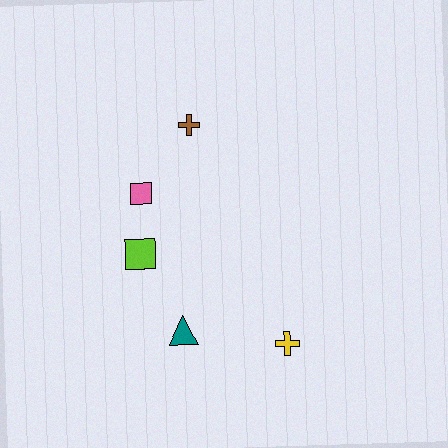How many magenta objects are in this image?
There are no magenta objects.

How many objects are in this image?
There are 5 objects.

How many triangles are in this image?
There is 1 triangle.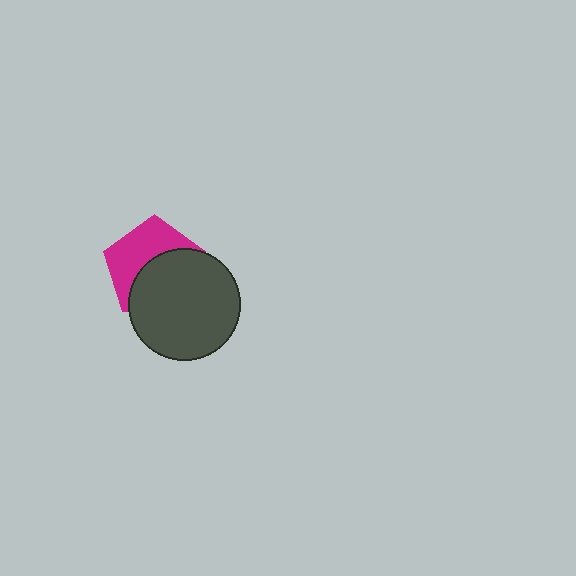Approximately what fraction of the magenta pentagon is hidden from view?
Roughly 52% of the magenta pentagon is hidden behind the dark gray circle.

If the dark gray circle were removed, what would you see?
You would see the complete magenta pentagon.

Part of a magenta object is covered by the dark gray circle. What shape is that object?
It is a pentagon.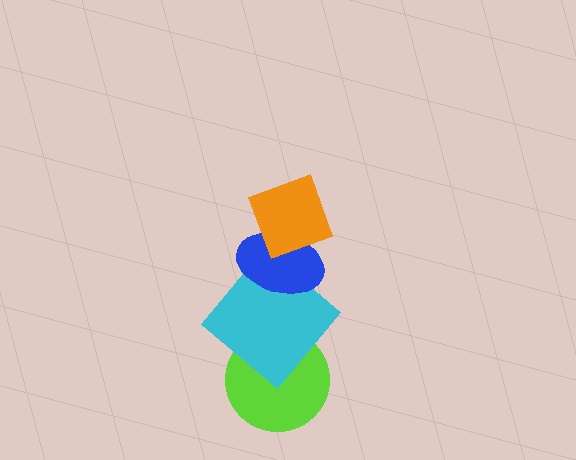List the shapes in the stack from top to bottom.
From top to bottom: the orange diamond, the blue ellipse, the cyan diamond, the lime circle.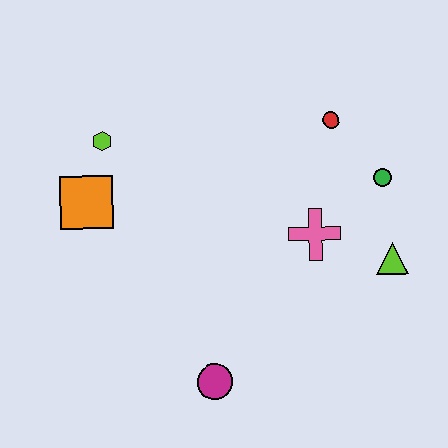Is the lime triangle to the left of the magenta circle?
No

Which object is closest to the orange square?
The lime hexagon is closest to the orange square.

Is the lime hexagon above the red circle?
No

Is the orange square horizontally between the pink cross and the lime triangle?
No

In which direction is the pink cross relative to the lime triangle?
The pink cross is to the left of the lime triangle.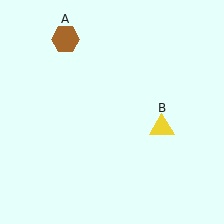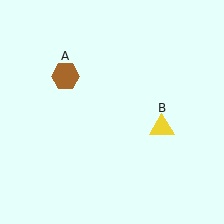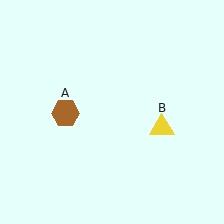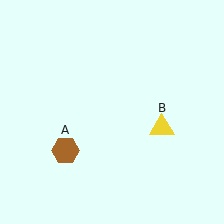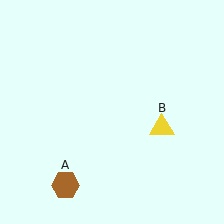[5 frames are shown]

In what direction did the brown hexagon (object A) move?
The brown hexagon (object A) moved down.